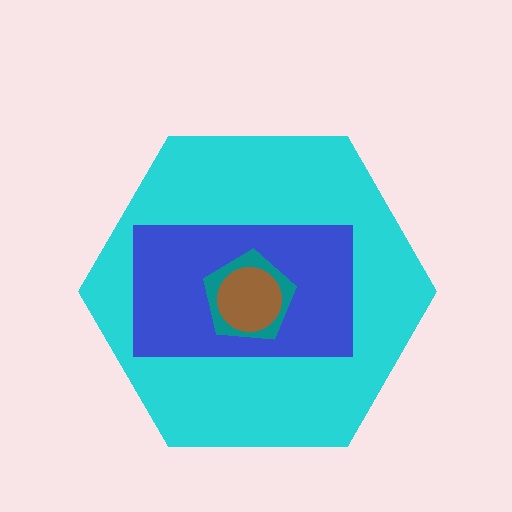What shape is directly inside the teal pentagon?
The brown circle.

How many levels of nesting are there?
4.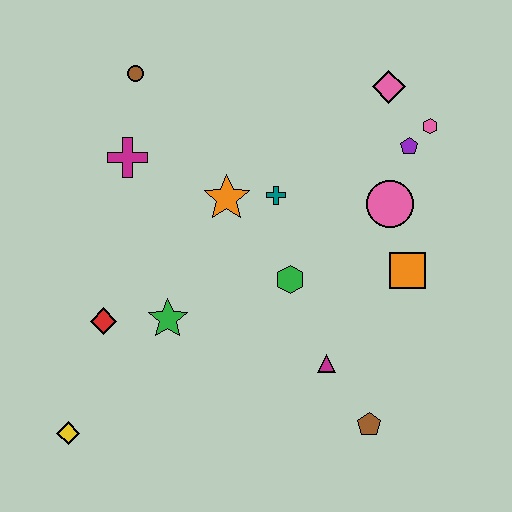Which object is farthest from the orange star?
The yellow diamond is farthest from the orange star.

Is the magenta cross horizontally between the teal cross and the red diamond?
Yes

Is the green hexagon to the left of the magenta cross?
No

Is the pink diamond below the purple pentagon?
No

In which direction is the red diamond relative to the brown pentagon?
The red diamond is to the left of the brown pentagon.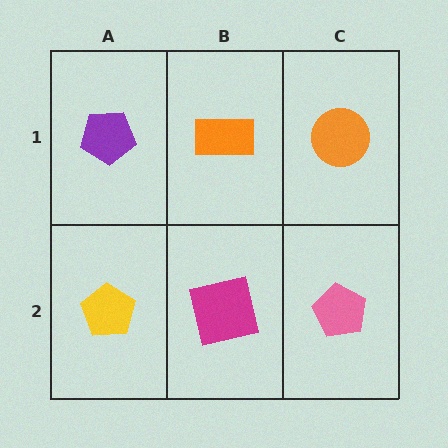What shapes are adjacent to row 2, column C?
An orange circle (row 1, column C), a magenta square (row 2, column B).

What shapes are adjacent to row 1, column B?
A magenta square (row 2, column B), a purple pentagon (row 1, column A), an orange circle (row 1, column C).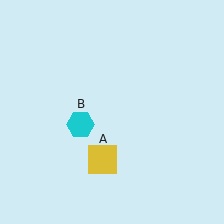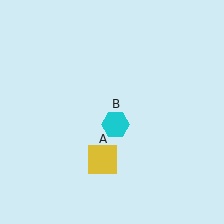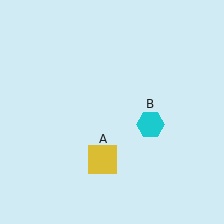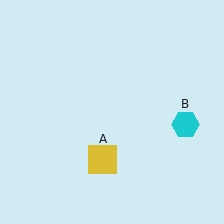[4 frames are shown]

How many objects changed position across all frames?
1 object changed position: cyan hexagon (object B).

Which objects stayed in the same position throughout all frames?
Yellow square (object A) remained stationary.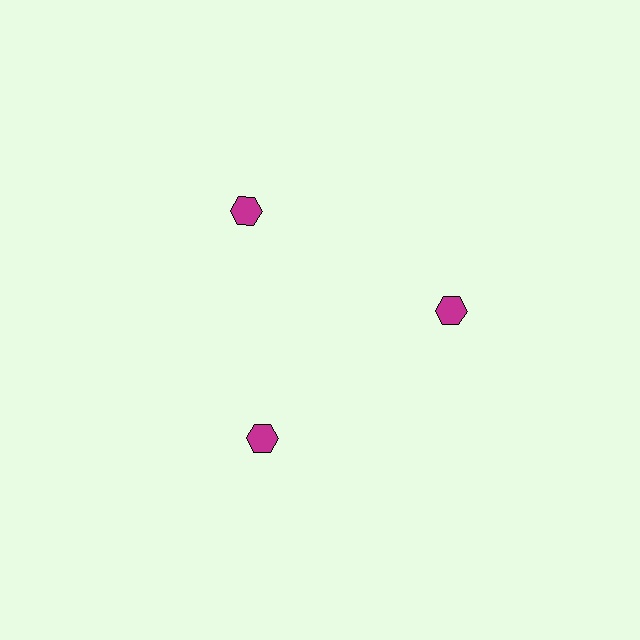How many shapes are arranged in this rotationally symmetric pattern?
There are 3 shapes, arranged in 3 groups of 1.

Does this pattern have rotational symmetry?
Yes, this pattern has 3-fold rotational symmetry. It looks the same after rotating 120 degrees around the center.